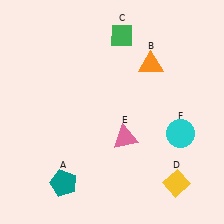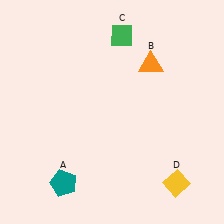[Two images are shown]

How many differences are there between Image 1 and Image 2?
There are 2 differences between the two images.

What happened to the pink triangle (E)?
The pink triangle (E) was removed in Image 2. It was in the bottom-right area of Image 1.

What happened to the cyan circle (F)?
The cyan circle (F) was removed in Image 2. It was in the bottom-right area of Image 1.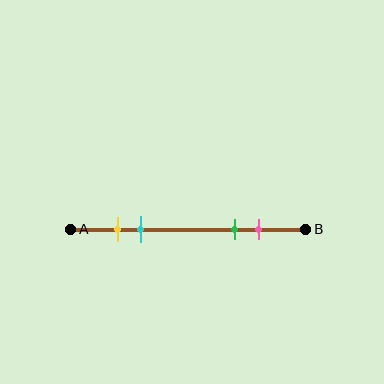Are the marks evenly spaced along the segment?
No, the marks are not evenly spaced.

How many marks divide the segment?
There are 4 marks dividing the segment.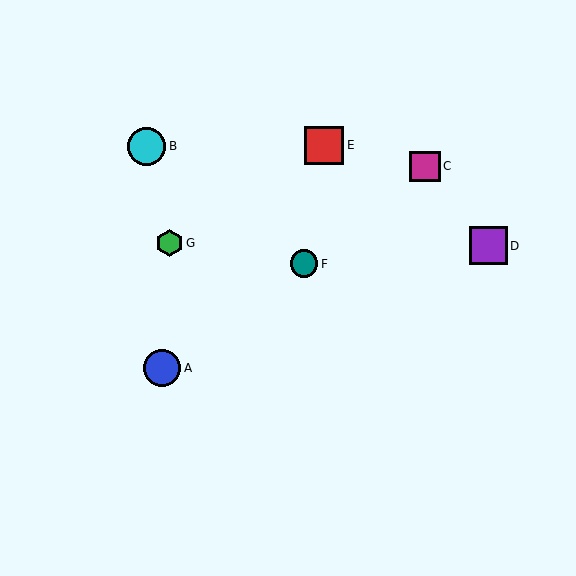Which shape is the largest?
The red square (labeled E) is the largest.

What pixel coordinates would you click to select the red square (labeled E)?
Click at (324, 145) to select the red square E.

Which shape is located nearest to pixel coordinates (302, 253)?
The teal circle (labeled F) at (304, 264) is nearest to that location.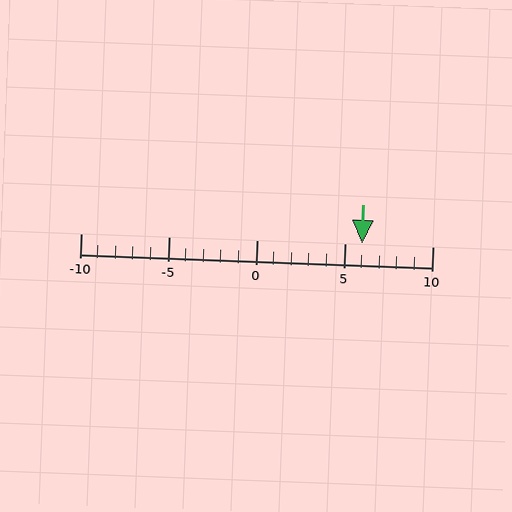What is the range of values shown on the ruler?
The ruler shows values from -10 to 10.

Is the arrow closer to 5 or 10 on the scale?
The arrow is closer to 5.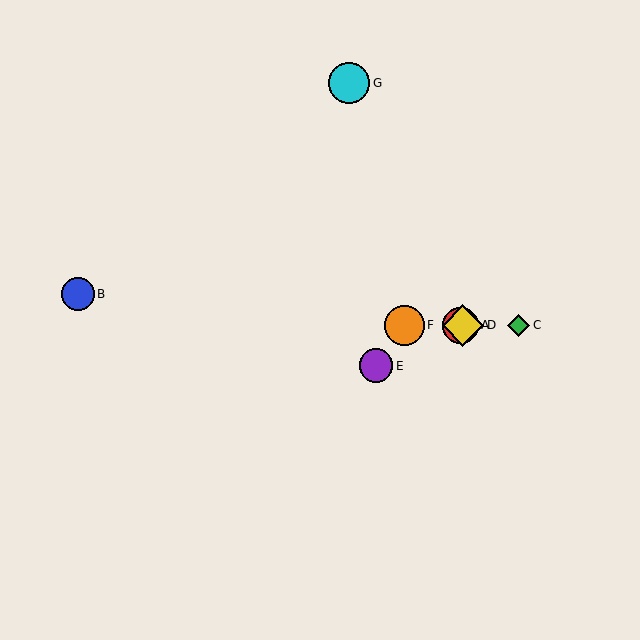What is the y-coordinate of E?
Object E is at y≈366.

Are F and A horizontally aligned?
Yes, both are at y≈325.